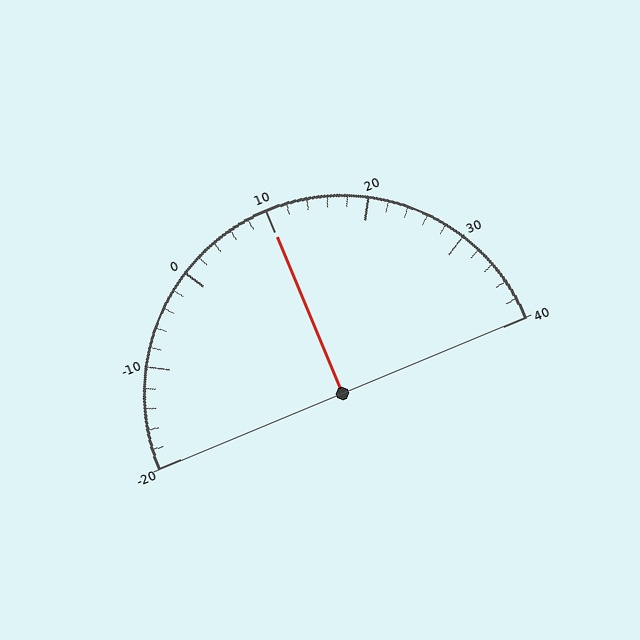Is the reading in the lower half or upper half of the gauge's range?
The reading is in the upper half of the range (-20 to 40).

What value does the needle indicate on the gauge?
The needle indicates approximately 10.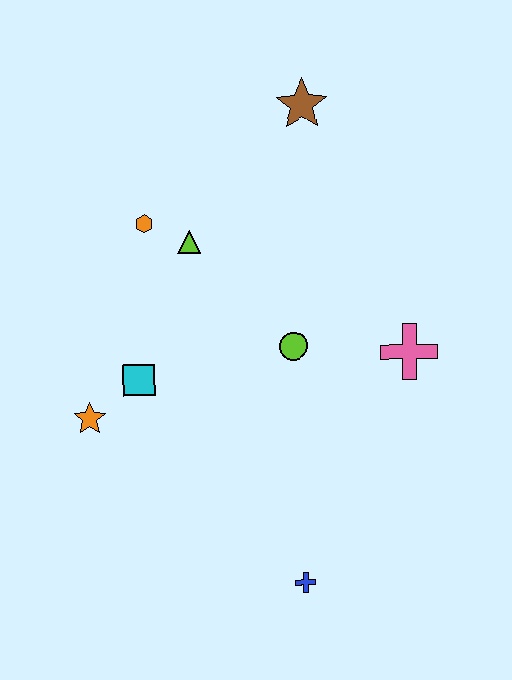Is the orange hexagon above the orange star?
Yes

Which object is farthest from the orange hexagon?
The blue cross is farthest from the orange hexagon.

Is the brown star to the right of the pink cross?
No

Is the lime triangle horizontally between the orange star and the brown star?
Yes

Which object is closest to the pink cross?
The lime circle is closest to the pink cross.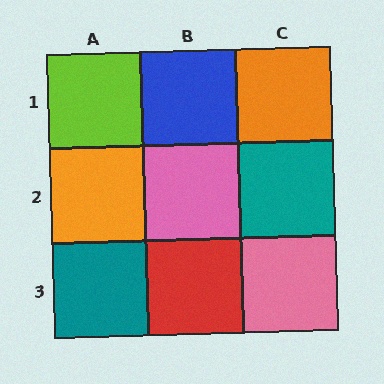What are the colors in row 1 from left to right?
Lime, blue, orange.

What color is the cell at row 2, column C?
Teal.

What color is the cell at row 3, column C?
Pink.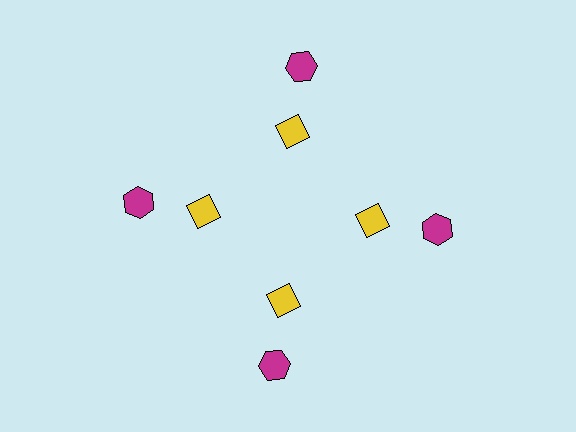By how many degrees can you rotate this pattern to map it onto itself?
The pattern maps onto itself every 90 degrees of rotation.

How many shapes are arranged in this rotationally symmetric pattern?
There are 8 shapes, arranged in 4 groups of 2.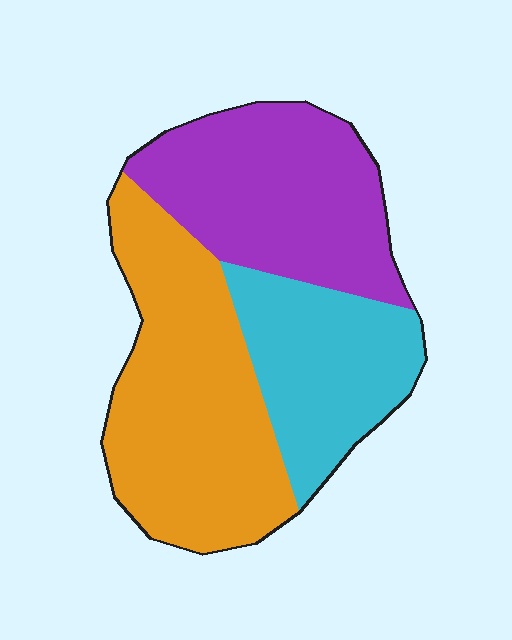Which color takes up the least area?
Cyan, at roughly 25%.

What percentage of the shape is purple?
Purple covers about 35% of the shape.